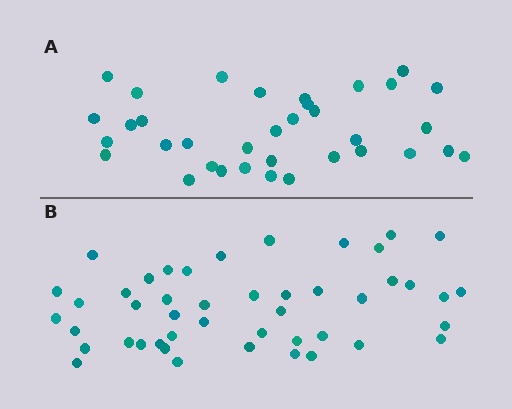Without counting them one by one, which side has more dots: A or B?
Region B (the bottom region) has more dots.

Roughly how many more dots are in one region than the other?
Region B has roughly 12 or so more dots than region A.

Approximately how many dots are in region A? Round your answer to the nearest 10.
About 40 dots. (The exact count is 35, which rounds to 40.)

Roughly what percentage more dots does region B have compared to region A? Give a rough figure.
About 30% more.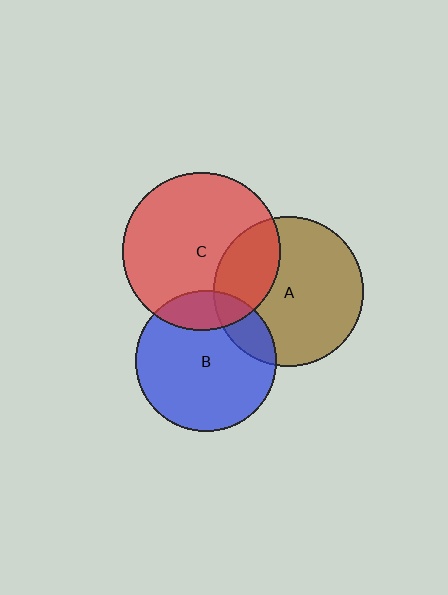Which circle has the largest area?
Circle C (red).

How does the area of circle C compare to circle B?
Approximately 1.3 times.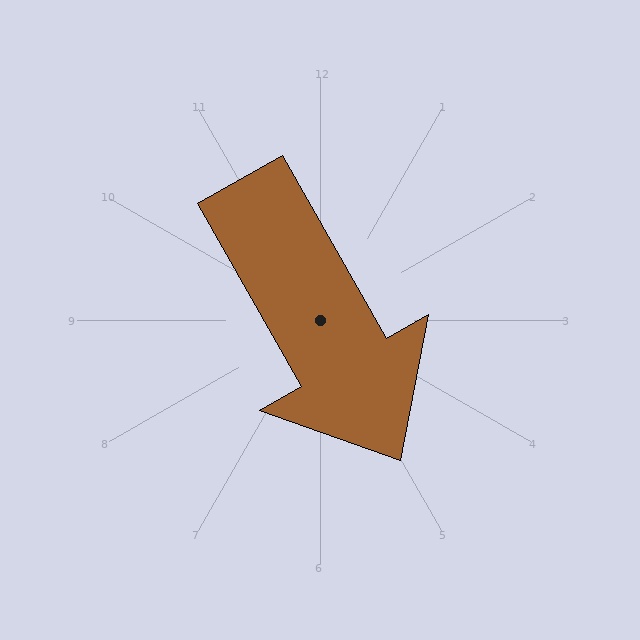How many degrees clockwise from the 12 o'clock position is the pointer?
Approximately 150 degrees.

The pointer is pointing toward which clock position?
Roughly 5 o'clock.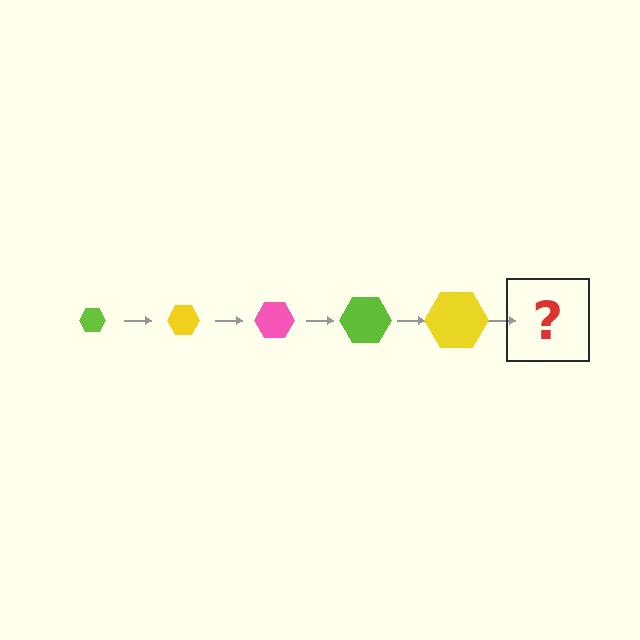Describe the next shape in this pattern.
It should be a pink hexagon, larger than the previous one.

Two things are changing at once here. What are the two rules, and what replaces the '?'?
The two rules are that the hexagon grows larger each step and the color cycles through lime, yellow, and pink. The '?' should be a pink hexagon, larger than the previous one.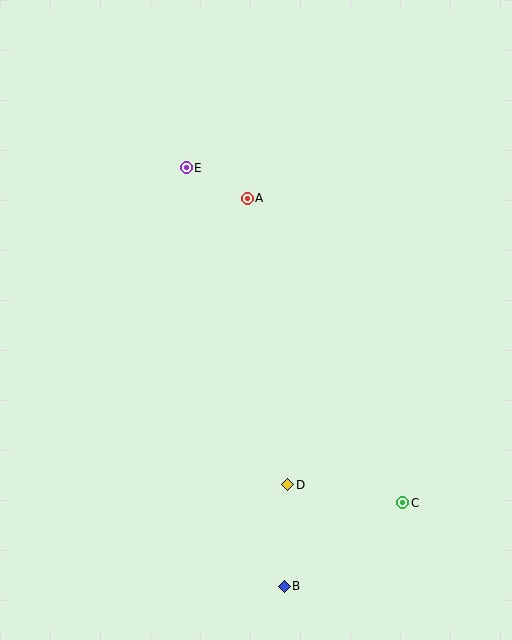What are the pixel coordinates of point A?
Point A is at (247, 198).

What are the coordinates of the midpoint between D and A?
The midpoint between D and A is at (268, 342).